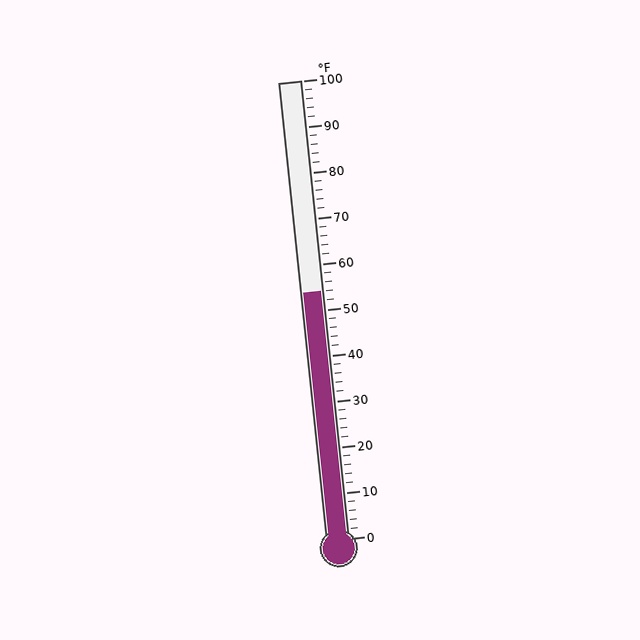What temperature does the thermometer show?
The thermometer shows approximately 54°F.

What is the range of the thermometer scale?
The thermometer scale ranges from 0°F to 100°F.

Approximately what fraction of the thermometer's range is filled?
The thermometer is filled to approximately 55% of its range.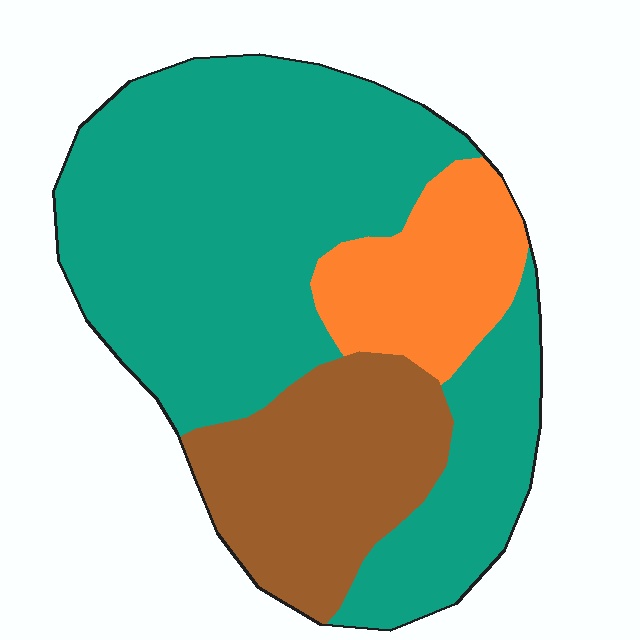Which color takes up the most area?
Teal, at roughly 65%.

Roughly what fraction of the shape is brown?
Brown takes up about one fifth (1/5) of the shape.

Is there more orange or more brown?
Brown.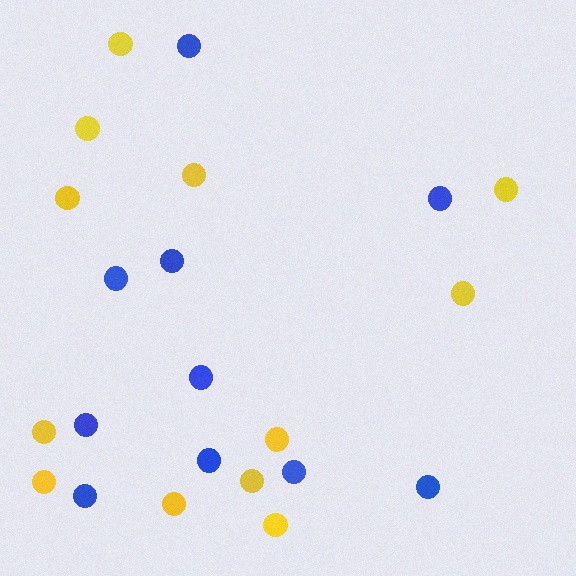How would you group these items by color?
There are 2 groups: one group of blue circles (10) and one group of yellow circles (12).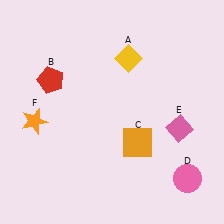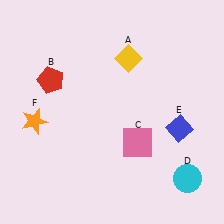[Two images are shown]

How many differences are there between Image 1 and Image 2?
There are 3 differences between the two images.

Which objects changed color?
C changed from orange to pink. D changed from pink to cyan. E changed from pink to blue.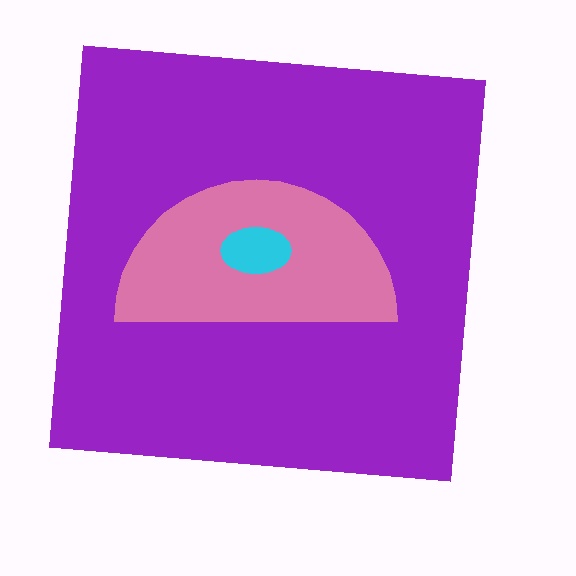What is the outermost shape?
The purple square.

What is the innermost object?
The cyan ellipse.